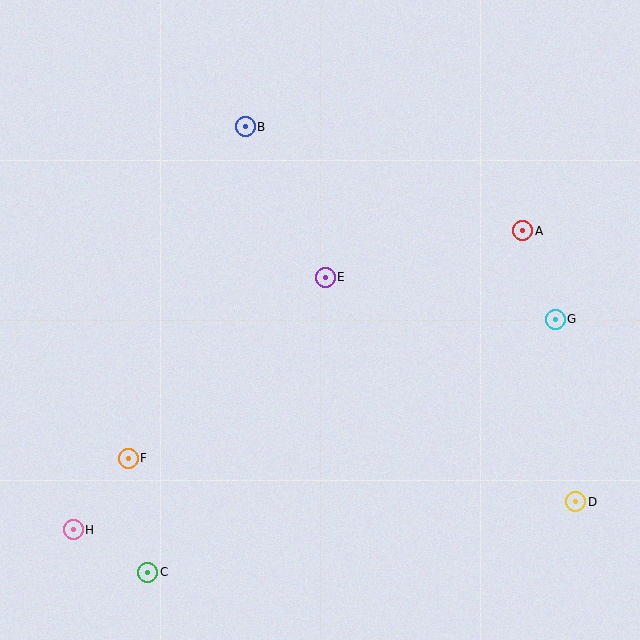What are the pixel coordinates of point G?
Point G is at (555, 319).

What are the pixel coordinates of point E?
Point E is at (325, 277).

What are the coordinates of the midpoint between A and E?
The midpoint between A and E is at (424, 254).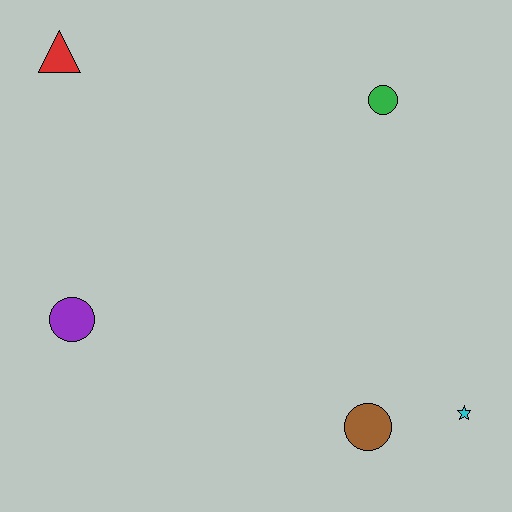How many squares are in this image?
There are no squares.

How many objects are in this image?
There are 5 objects.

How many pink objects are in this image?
There are no pink objects.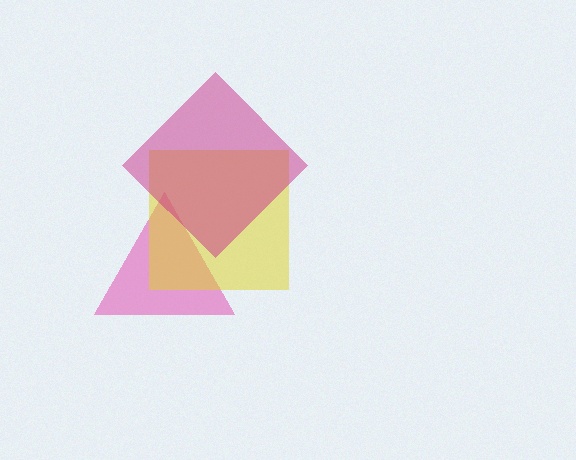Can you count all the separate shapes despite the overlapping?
Yes, there are 3 separate shapes.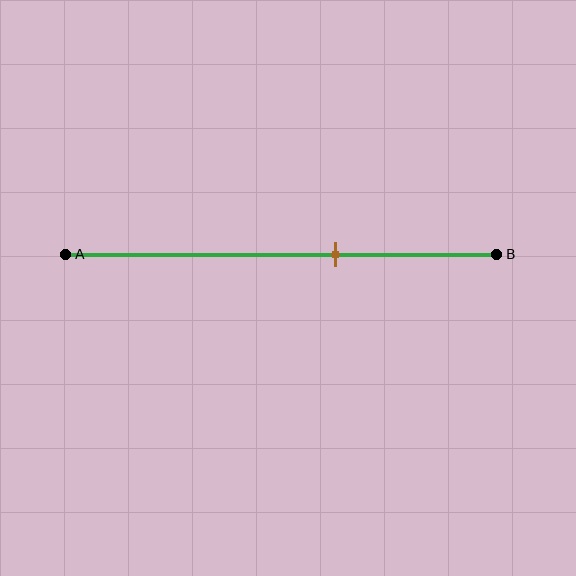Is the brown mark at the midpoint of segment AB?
No, the mark is at about 65% from A, not at the 50% midpoint.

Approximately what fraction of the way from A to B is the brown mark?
The brown mark is approximately 65% of the way from A to B.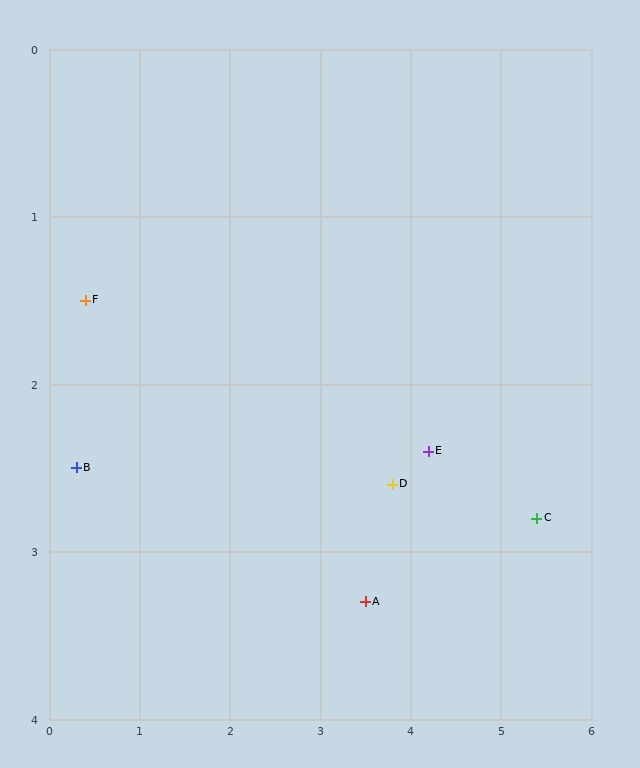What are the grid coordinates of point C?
Point C is at approximately (5.4, 2.8).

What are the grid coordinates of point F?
Point F is at approximately (0.4, 1.5).